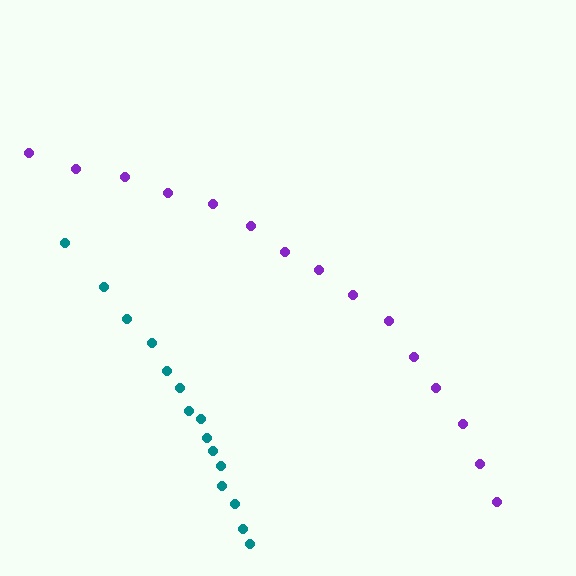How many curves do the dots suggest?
There are 2 distinct paths.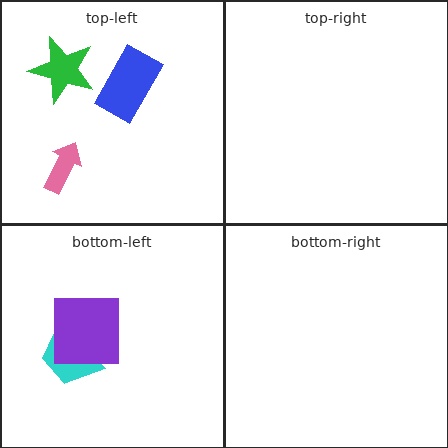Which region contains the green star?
The top-left region.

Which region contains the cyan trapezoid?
The bottom-left region.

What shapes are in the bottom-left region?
The cyan trapezoid, the purple square.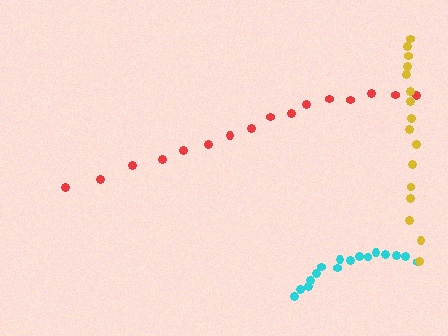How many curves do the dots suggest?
There are 3 distinct paths.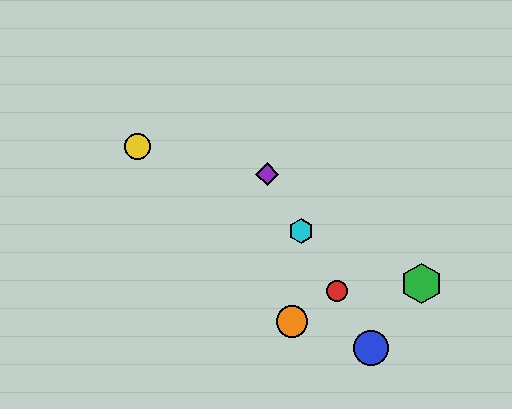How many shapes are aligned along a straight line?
4 shapes (the red circle, the blue circle, the purple diamond, the cyan hexagon) are aligned along a straight line.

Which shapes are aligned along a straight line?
The red circle, the blue circle, the purple diamond, the cyan hexagon are aligned along a straight line.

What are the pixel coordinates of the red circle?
The red circle is at (337, 291).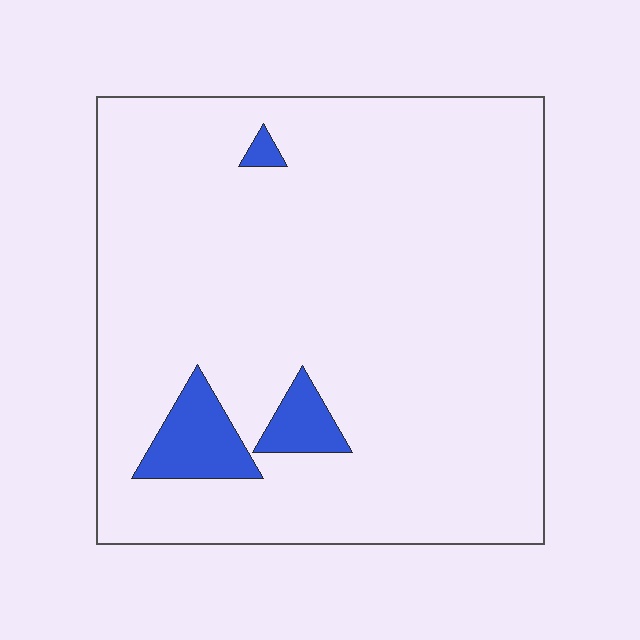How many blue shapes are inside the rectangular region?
3.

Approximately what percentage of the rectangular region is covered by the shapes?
Approximately 5%.